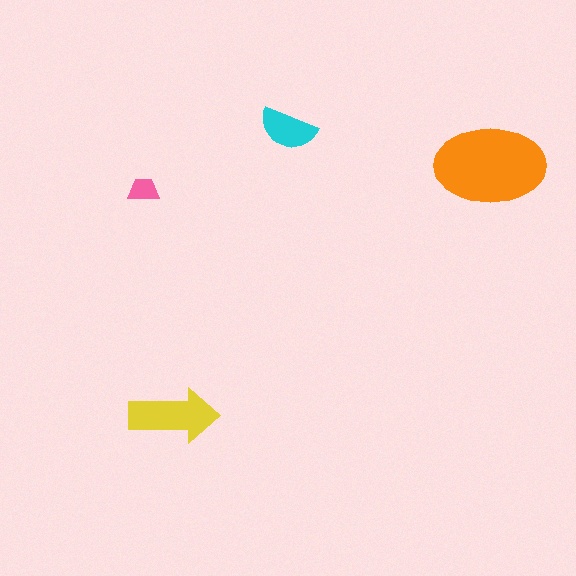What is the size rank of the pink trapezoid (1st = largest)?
4th.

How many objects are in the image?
There are 4 objects in the image.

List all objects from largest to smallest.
The orange ellipse, the yellow arrow, the cyan semicircle, the pink trapezoid.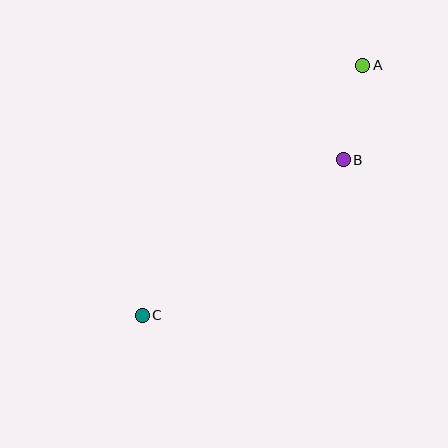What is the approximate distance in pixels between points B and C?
The distance between B and C is approximately 254 pixels.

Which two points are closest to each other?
Points A and B are closest to each other.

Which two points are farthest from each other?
Points A and C are farthest from each other.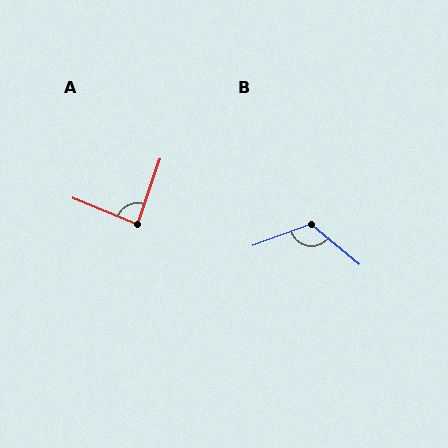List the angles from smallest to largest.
A (87°), B (120°).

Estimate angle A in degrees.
Approximately 87 degrees.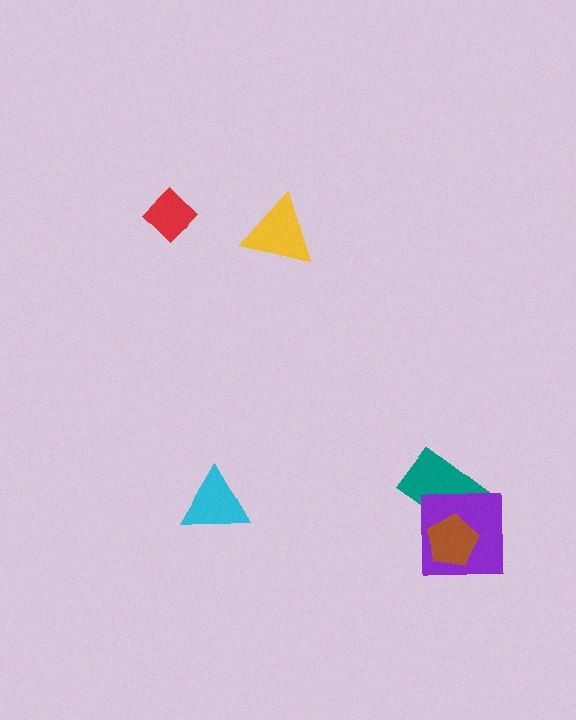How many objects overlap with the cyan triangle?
0 objects overlap with the cyan triangle.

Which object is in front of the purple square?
The brown pentagon is in front of the purple square.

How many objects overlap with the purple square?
2 objects overlap with the purple square.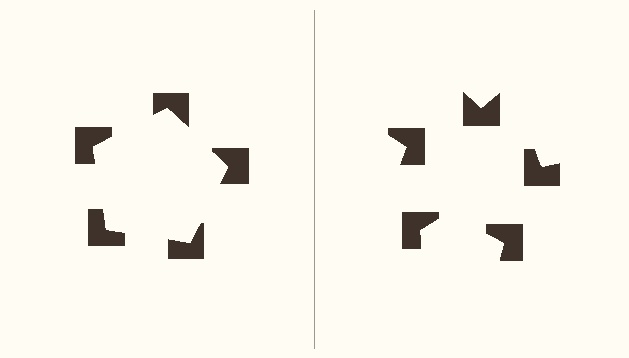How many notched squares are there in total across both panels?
10 — 5 on each side.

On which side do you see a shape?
An illusory pentagon appears on the left side. On the right side the wedge cuts are rotated, so no coherent shape forms.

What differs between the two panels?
The notched squares are positioned identically on both sides; only the wedge orientations differ. On the left they align to a pentagon; on the right they are misaligned.